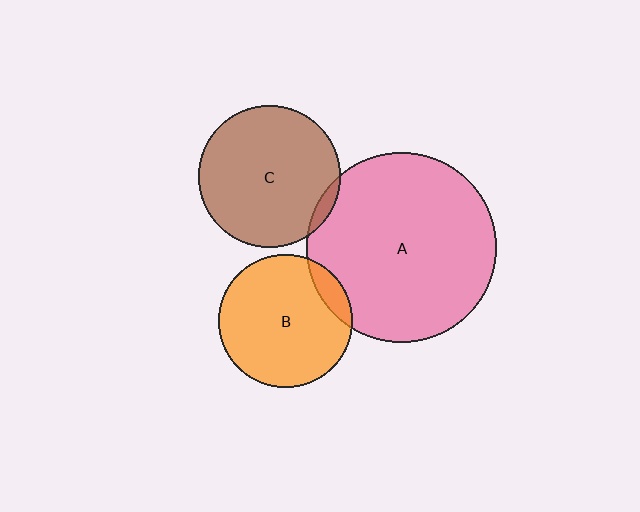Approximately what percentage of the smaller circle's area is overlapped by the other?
Approximately 5%.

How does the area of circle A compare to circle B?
Approximately 2.0 times.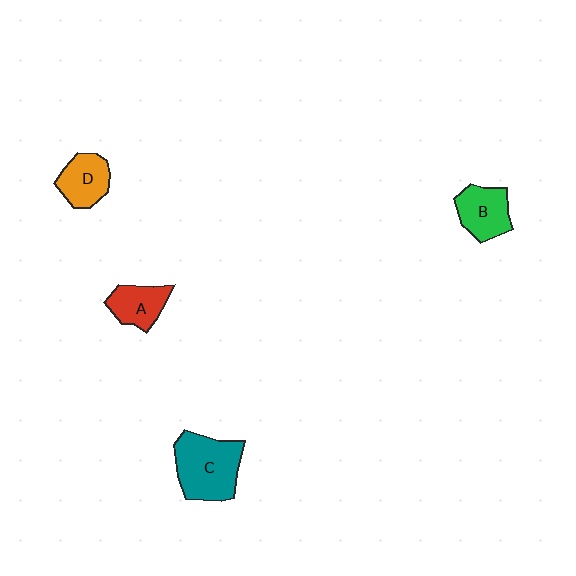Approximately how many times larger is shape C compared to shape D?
Approximately 1.7 times.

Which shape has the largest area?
Shape C (teal).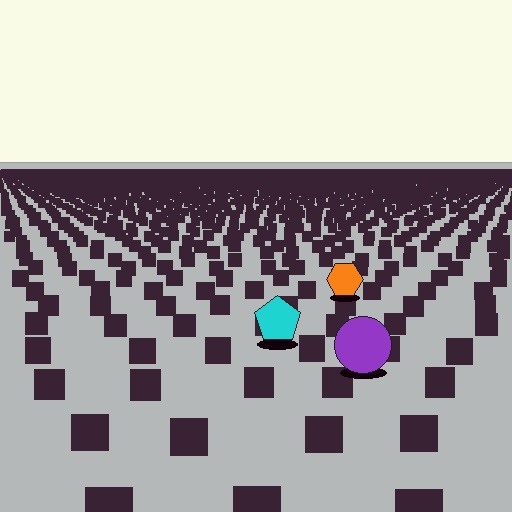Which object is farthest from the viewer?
The orange hexagon is farthest from the viewer. It appears smaller and the ground texture around it is denser.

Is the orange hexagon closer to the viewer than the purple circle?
No. The purple circle is closer — you can tell from the texture gradient: the ground texture is coarser near it.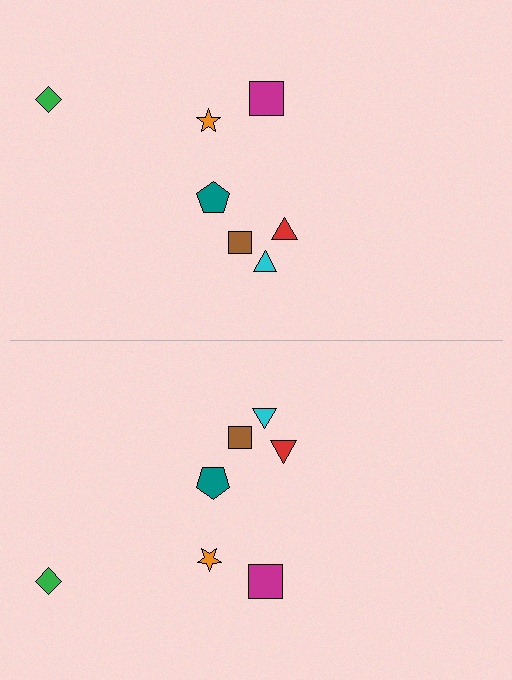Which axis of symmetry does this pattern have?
The pattern has a horizontal axis of symmetry running through the center of the image.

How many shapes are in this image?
There are 14 shapes in this image.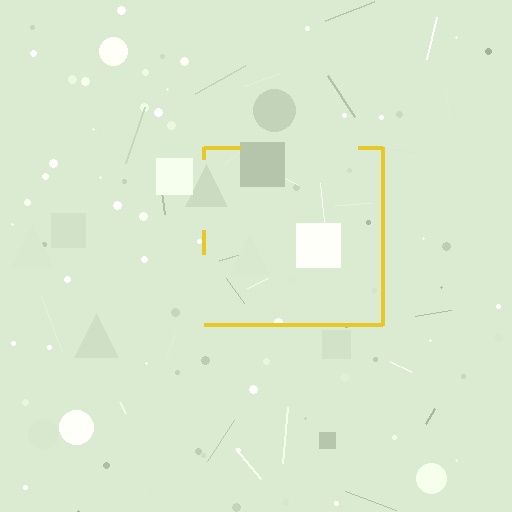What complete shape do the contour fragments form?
The contour fragments form a square.